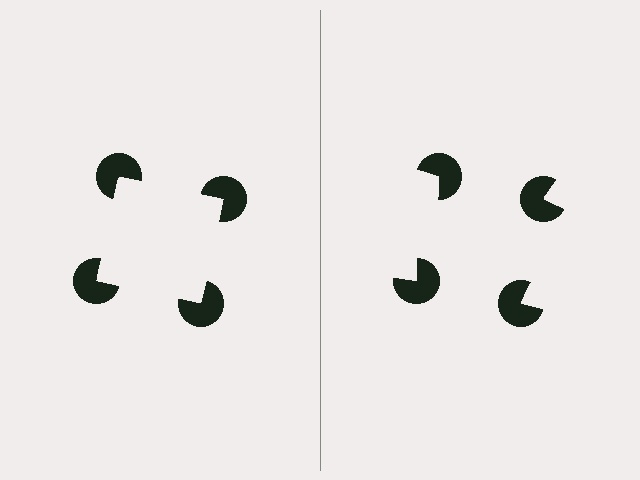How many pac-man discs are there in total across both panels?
8 — 4 on each side.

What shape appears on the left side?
An illusory square.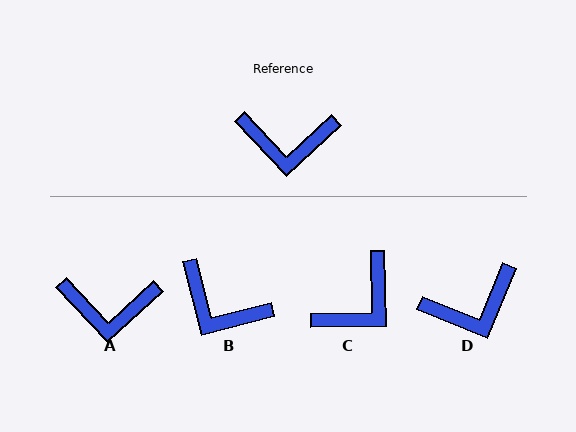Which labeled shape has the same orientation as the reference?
A.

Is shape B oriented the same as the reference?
No, it is off by about 28 degrees.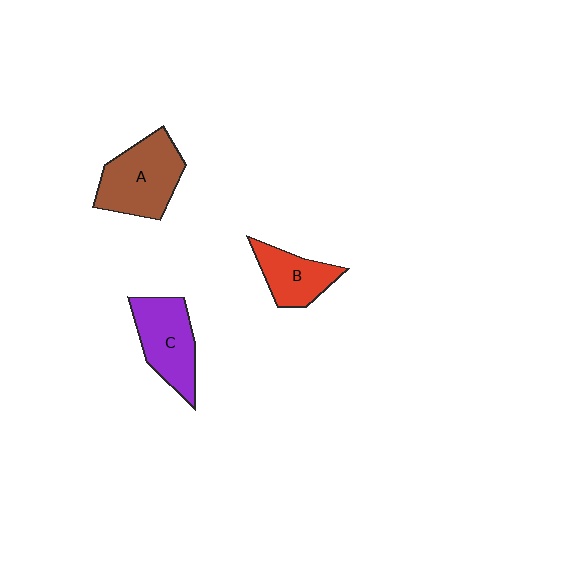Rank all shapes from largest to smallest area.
From largest to smallest: A (brown), C (purple), B (red).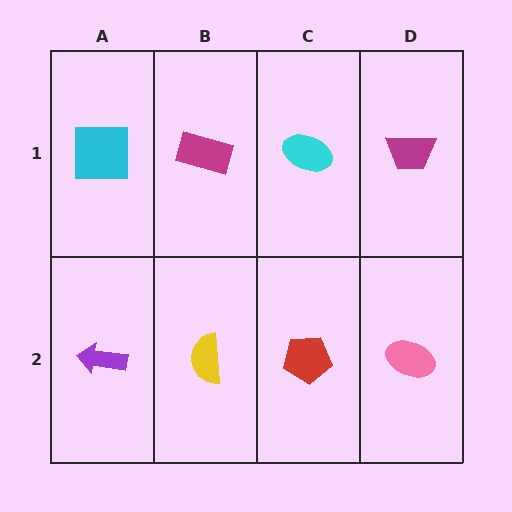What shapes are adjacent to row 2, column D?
A magenta trapezoid (row 1, column D), a red pentagon (row 2, column C).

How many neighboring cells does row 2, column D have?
2.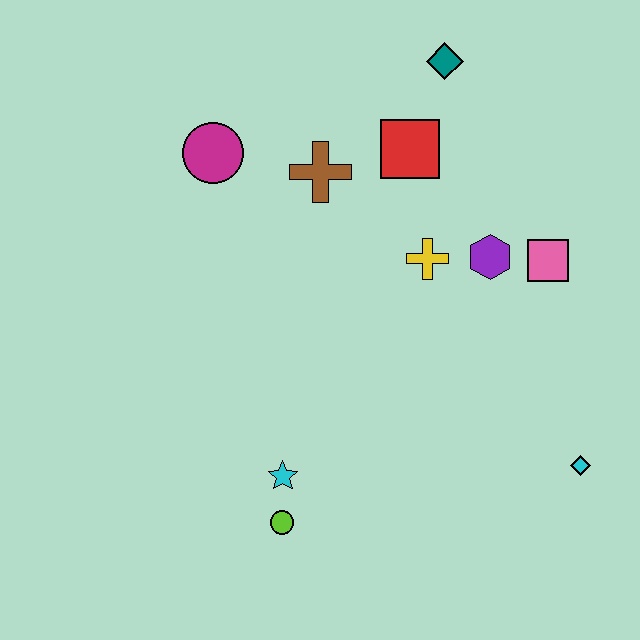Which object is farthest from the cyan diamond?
The magenta circle is farthest from the cyan diamond.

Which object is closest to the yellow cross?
The purple hexagon is closest to the yellow cross.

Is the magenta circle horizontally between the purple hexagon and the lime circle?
No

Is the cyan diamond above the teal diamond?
No